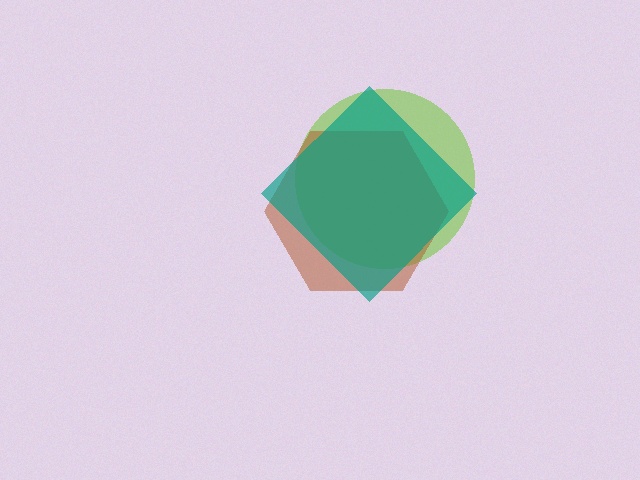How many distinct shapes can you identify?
There are 3 distinct shapes: a lime circle, a brown hexagon, a teal diamond.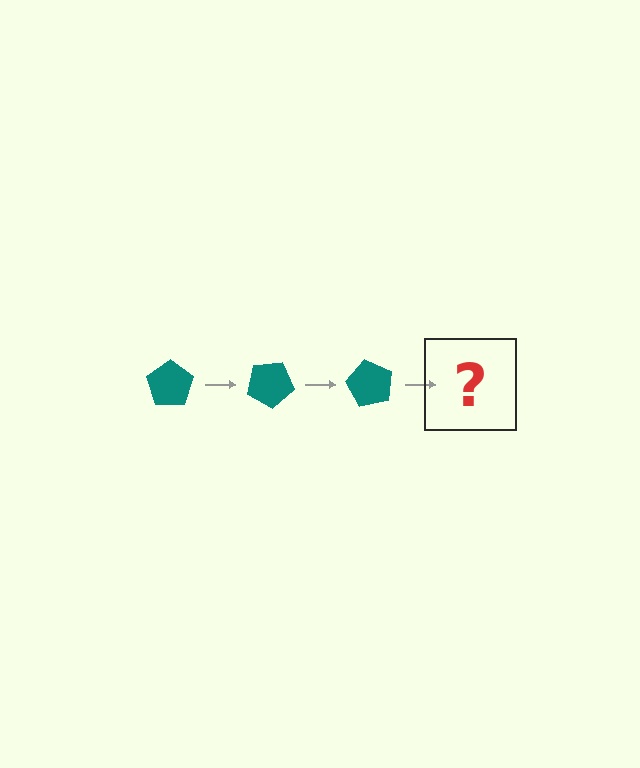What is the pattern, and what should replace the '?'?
The pattern is that the pentagon rotates 30 degrees each step. The '?' should be a teal pentagon rotated 90 degrees.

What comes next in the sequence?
The next element should be a teal pentagon rotated 90 degrees.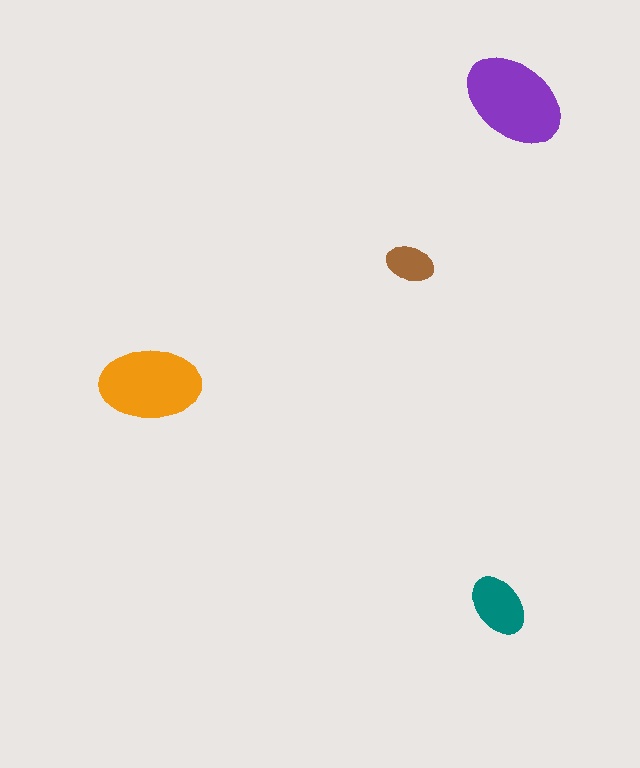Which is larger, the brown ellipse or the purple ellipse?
The purple one.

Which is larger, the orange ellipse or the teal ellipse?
The orange one.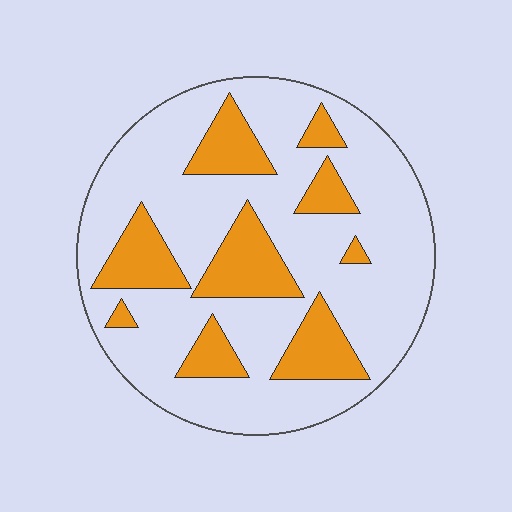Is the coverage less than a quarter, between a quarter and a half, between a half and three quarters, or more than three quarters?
Between a quarter and a half.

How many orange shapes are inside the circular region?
9.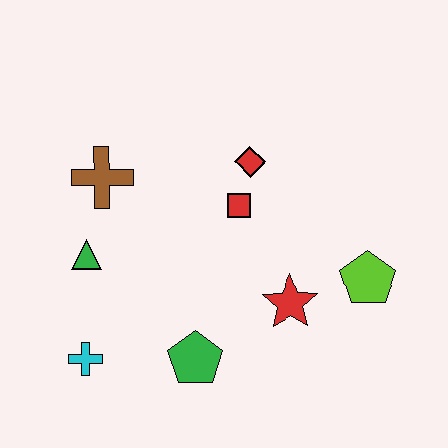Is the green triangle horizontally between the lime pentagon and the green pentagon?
No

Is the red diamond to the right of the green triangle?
Yes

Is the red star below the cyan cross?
No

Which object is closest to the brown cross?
The green triangle is closest to the brown cross.